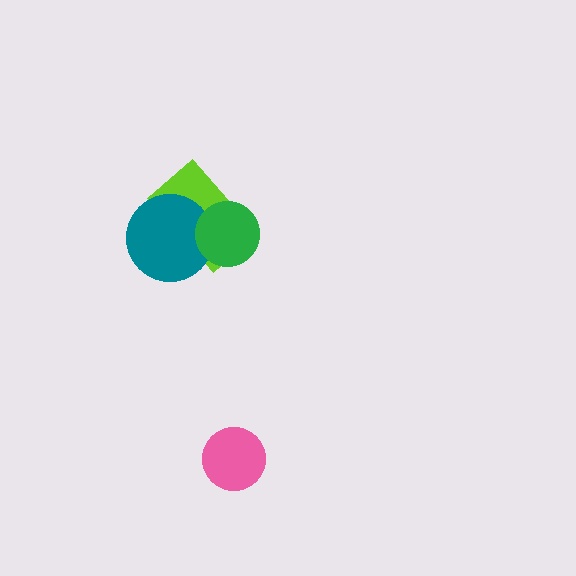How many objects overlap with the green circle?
2 objects overlap with the green circle.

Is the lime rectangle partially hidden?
Yes, it is partially covered by another shape.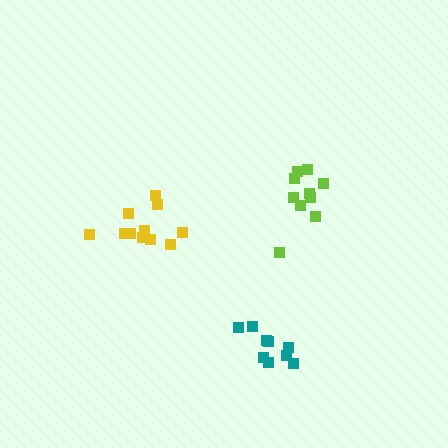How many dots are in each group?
Group 1: 9 dots, Group 2: 11 dots, Group 3: 10 dots (30 total).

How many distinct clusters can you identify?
There are 3 distinct clusters.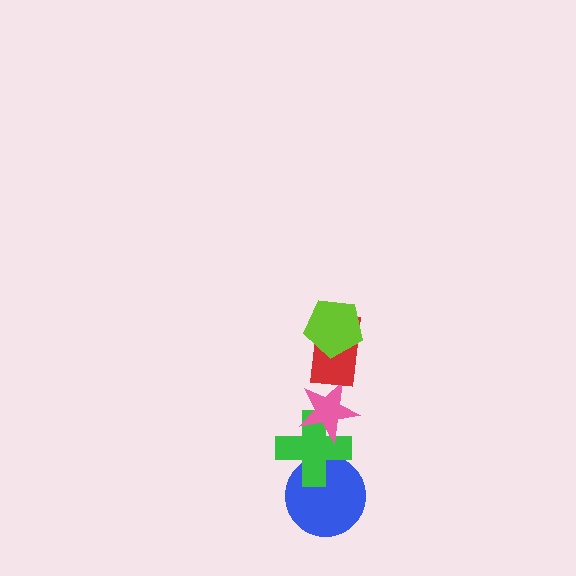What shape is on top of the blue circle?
The green cross is on top of the blue circle.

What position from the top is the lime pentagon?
The lime pentagon is 1st from the top.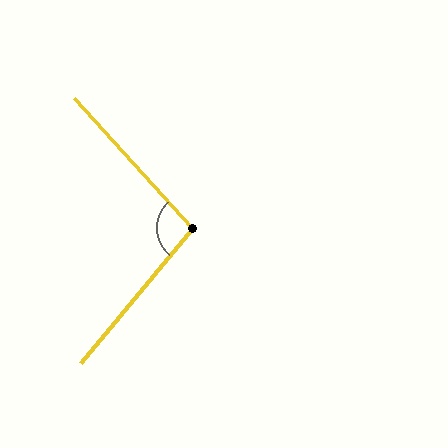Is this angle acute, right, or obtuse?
It is obtuse.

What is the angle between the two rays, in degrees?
Approximately 98 degrees.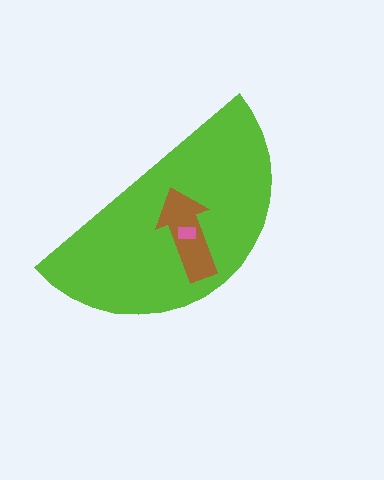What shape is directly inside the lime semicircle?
The brown arrow.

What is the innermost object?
The pink rectangle.